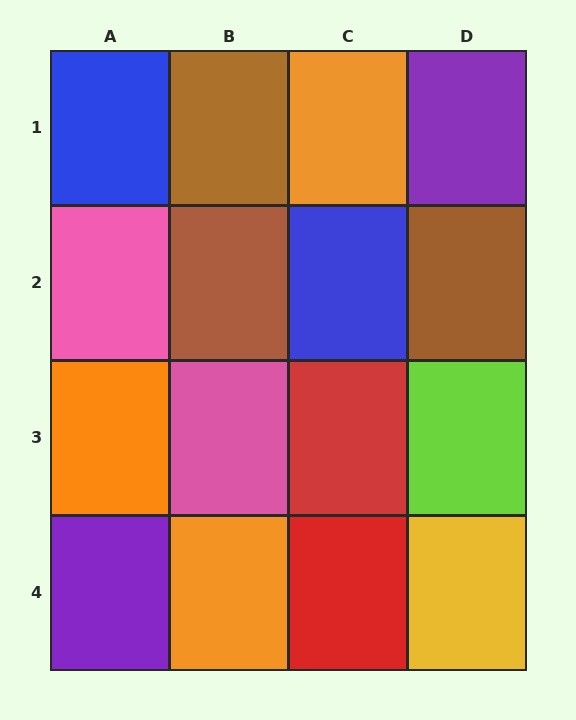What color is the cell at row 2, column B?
Brown.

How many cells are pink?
2 cells are pink.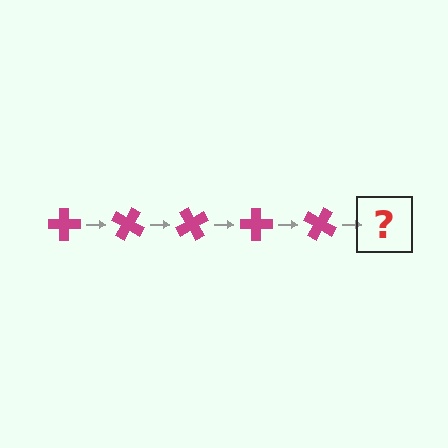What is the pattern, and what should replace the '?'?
The pattern is that the cross rotates 30 degrees each step. The '?' should be a magenta cross rotated 150 degrees.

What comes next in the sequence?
The next element should be a magenta cross rotated 150 degrees.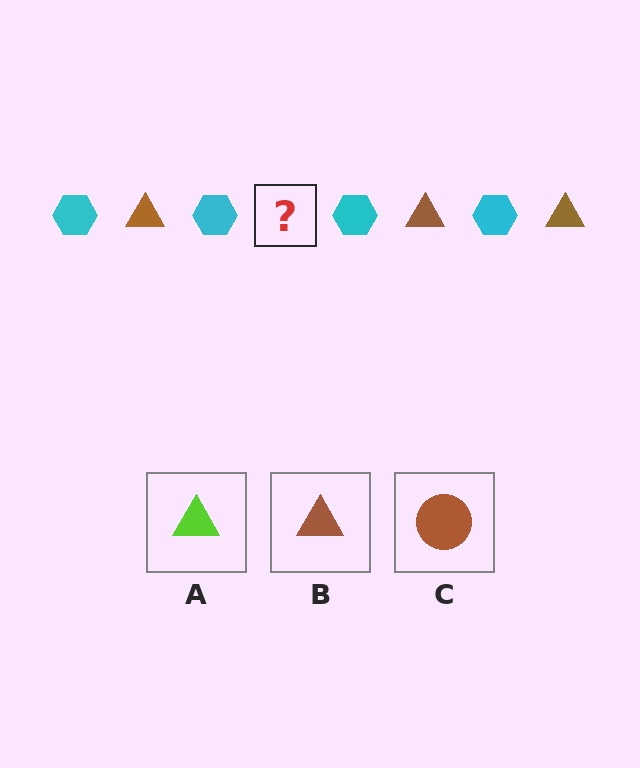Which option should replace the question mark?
Option B.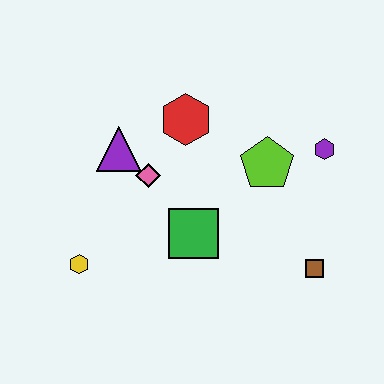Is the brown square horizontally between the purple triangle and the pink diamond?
No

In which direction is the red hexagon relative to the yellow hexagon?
The red hexagon is above the yellow hexagon.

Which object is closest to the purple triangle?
The pink diamond is closest to the purple triangle.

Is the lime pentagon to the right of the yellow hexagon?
Yes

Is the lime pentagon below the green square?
No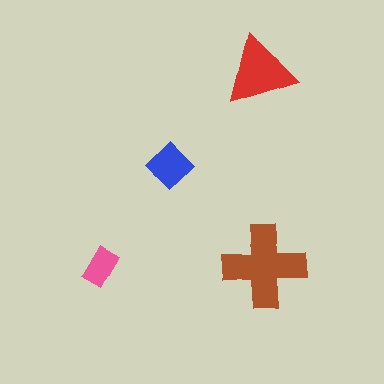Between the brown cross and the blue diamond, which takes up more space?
The brown cross.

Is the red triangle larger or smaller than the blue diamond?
Larger.